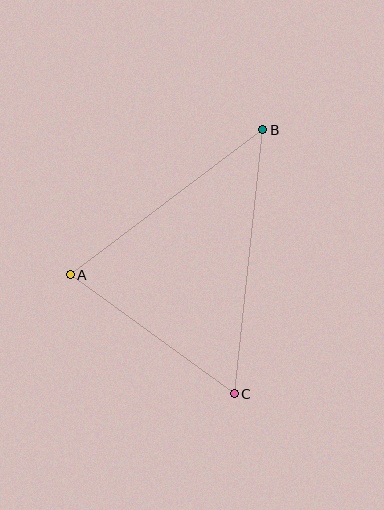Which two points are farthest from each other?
Points B and C are farthest from each other.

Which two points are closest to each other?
Points A and C are closest to each other.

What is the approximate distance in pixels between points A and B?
The distance between A and B is approximately 241 pixels.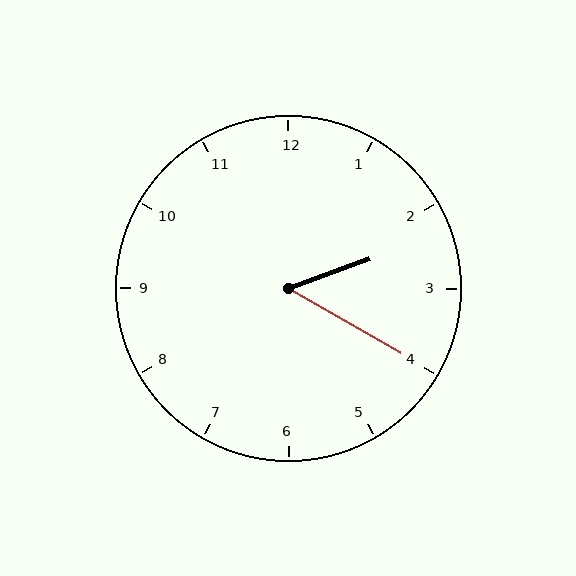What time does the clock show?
2:20.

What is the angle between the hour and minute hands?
Approximately 50 degrees.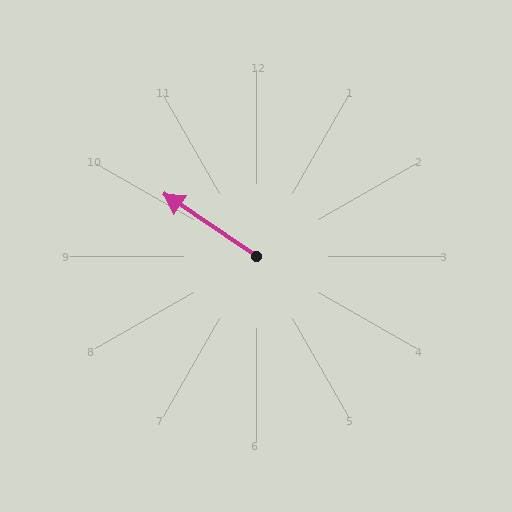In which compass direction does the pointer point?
Northwest.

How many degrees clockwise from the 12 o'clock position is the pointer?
Approximately 304 degrees.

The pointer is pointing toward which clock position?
Roughly 10 o'clock.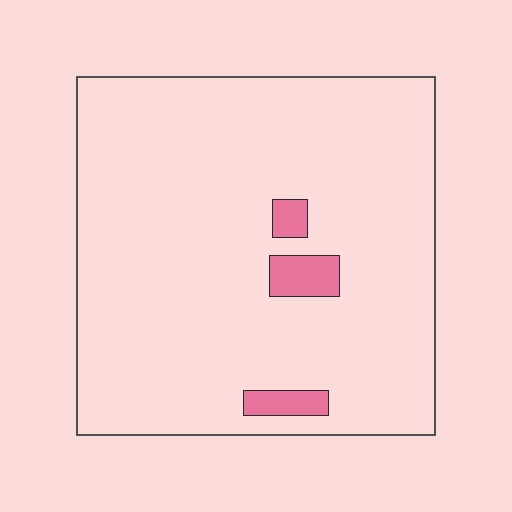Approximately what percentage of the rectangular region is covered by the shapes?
Approximately 5%.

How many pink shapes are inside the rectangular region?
3.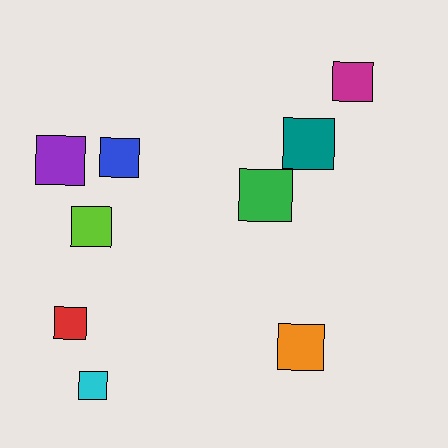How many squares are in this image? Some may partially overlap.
There are 9 squares.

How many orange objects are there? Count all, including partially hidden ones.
There is 1 orange object.